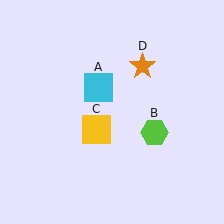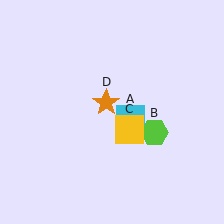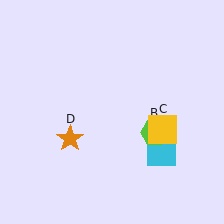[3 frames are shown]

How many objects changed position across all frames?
3 objects changed position: cyan square (object A), yellow square (object C), orange star (object D).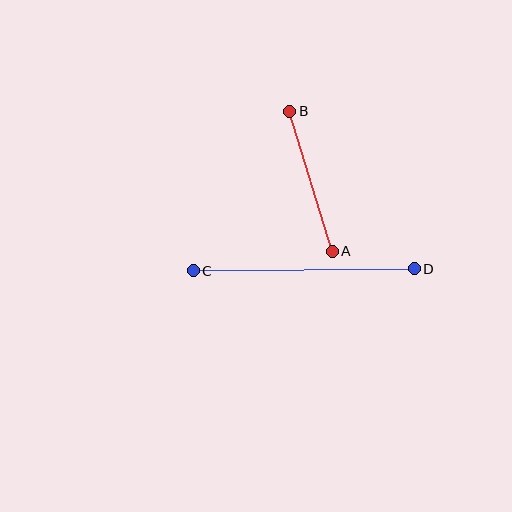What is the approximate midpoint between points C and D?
The midpoint is at approximately (304, 270) pixels.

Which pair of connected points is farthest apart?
Points C and D are farthest apart.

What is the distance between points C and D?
The distance is approximately 221 pixels.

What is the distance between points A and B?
The distance is approximately 146 pixels.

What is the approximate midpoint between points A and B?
The midpoint is at approximately (311, 181) pixels.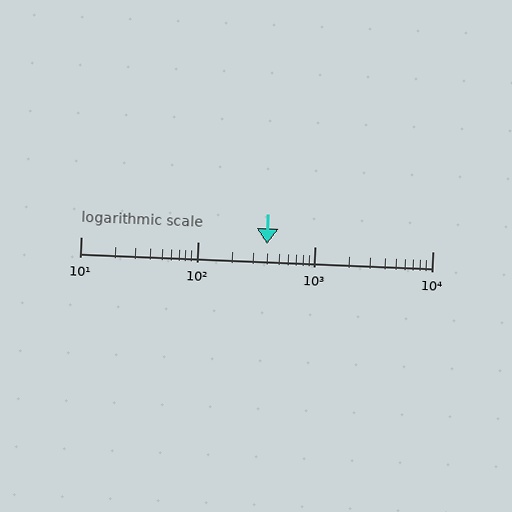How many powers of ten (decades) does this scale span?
The scale spans 3 decades, from 10 to 10000.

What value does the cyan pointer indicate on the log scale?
The pointer indicates approximately 390.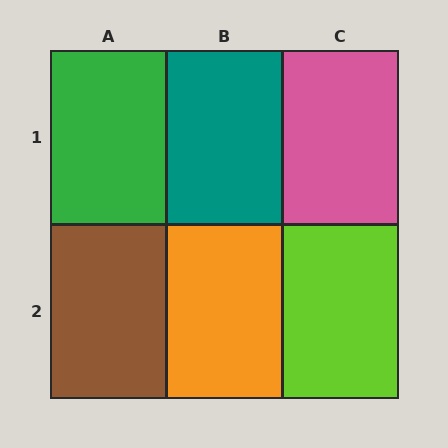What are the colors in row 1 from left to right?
Green, teal, pink.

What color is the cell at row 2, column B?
Orange.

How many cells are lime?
1 cell is lime.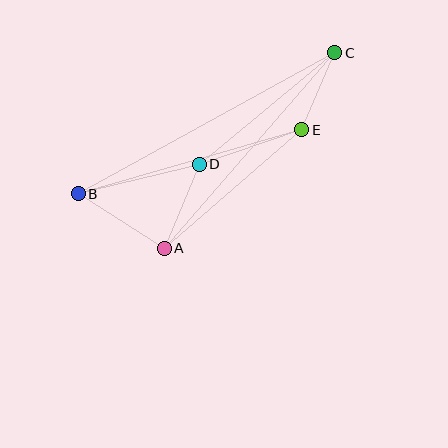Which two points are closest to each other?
Points C and E are closest to each other.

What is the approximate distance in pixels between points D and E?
The distance between D and E is approximately 108 pixels.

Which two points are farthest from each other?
Points B and C are farthest from each other.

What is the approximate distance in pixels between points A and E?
The distance between A and E is approximately 182 pixels.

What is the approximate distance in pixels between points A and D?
The distance between A and D is approximately 91 pixels.